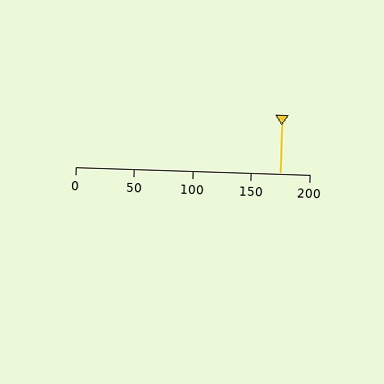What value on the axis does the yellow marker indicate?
The marker indicates approximately 175.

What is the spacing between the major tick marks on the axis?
The major ticks are spaced 50 apart.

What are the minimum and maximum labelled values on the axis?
The axis runs from 0 to 200.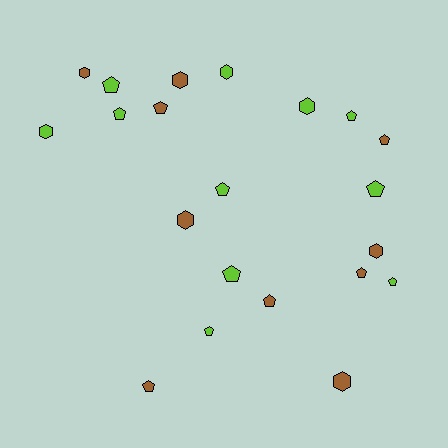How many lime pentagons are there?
There are 8 lime pentagons.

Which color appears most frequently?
Lime, with 11 objects.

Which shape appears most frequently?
Pentagon, with 13 objects.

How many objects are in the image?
There are 21 objects.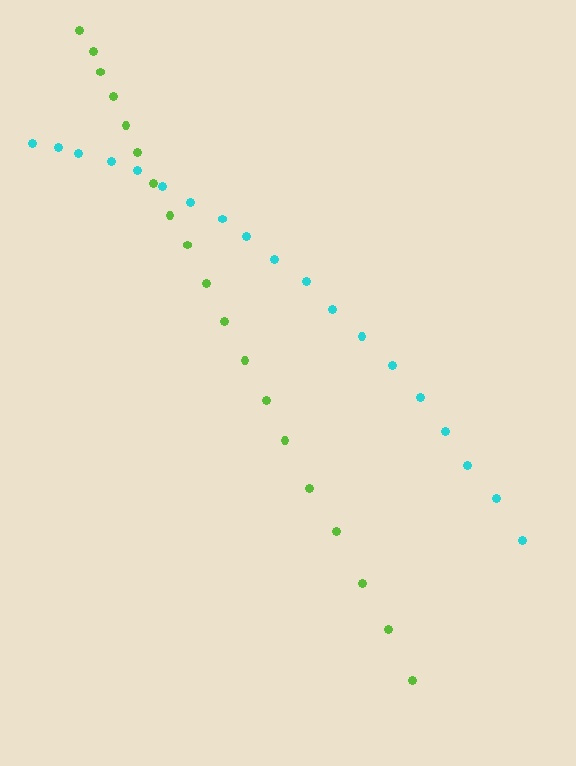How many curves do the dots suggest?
There are 2 distinct paths.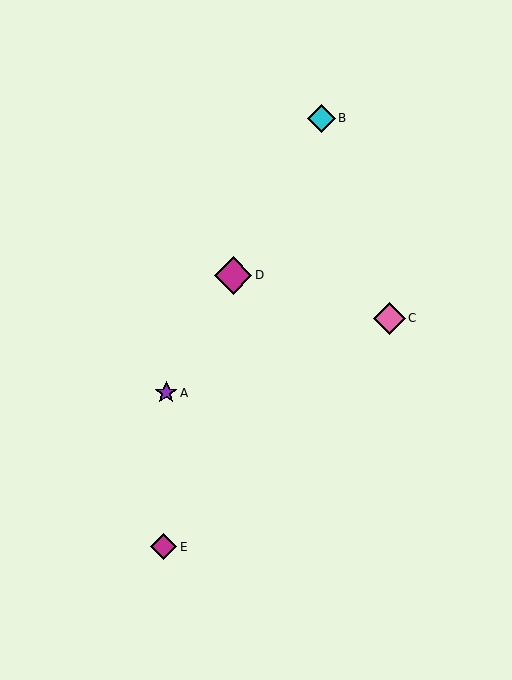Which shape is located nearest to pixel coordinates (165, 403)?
The purple star (labeled A) at (166, 393) is nearest to that location.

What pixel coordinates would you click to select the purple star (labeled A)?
Click at (166, 393) to select the purple star A.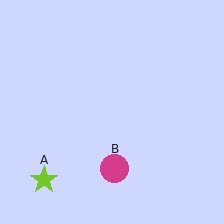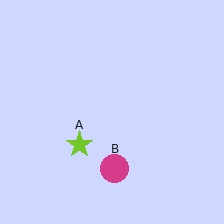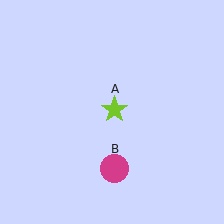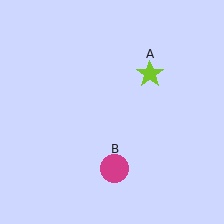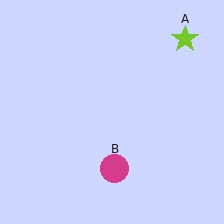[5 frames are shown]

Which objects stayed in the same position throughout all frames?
Magenta circle (object B) remained stationary.